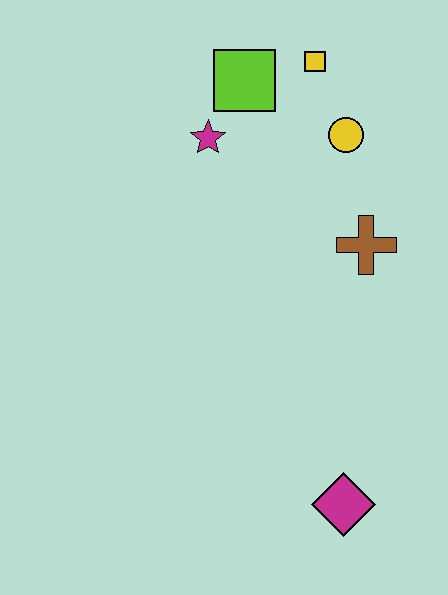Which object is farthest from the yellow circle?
The magenta diamond is farthest from the yellow circle.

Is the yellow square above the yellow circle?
Yes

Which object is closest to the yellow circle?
The yellow square is closest to the yellow circle.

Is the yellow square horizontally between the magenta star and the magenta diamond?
Yes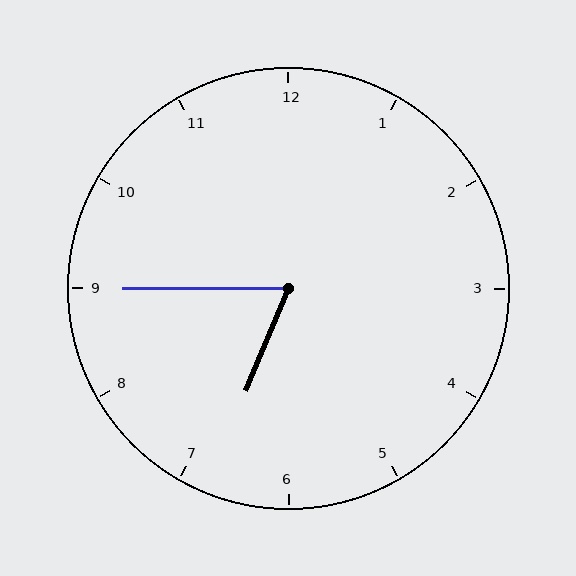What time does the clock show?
6:45.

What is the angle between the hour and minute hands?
Approximately 68 degrees.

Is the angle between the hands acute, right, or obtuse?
It is acute.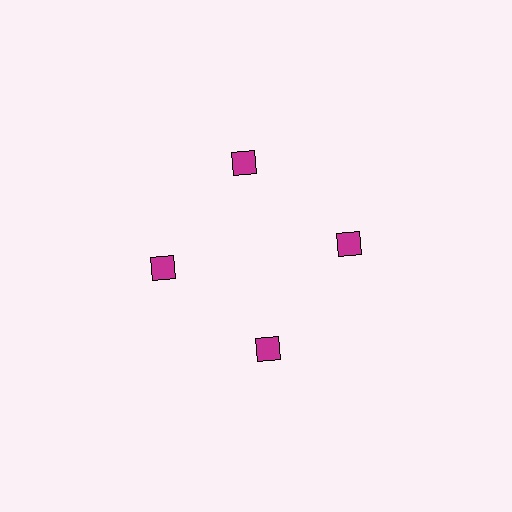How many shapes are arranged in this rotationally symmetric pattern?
There are 4 shapes, arranged in 4 groups of 1.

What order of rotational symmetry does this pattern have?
This pattern has 4-fold rotational symmetry.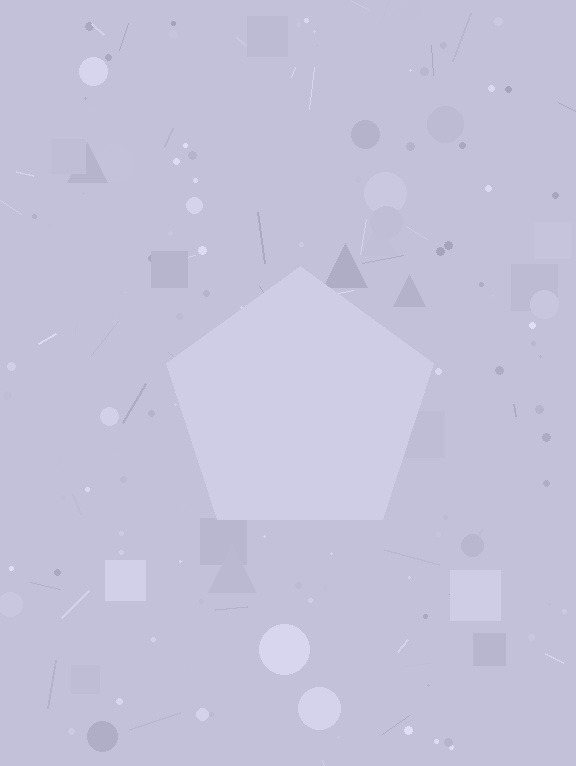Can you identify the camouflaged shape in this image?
The camouflaged shape is a pentagon.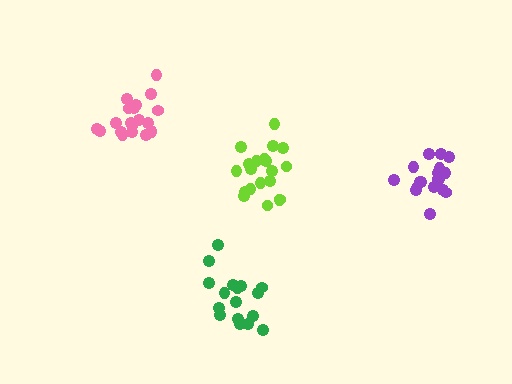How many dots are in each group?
Group 1: 20 dots, Group 2: 19 dots, Group 3: 17 dots, Group 4: 20 dots (76 total).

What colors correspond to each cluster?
The clusters are colored: lime, purple, green, pink.